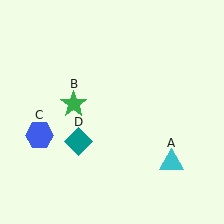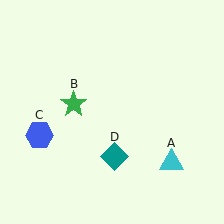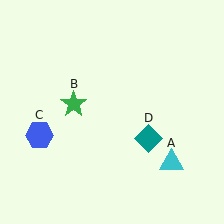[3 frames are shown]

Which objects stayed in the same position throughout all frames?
Cyan triangle (object A) and green star (object B) and blue hexagon (object C) remained stationary.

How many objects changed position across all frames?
1 object changed position: teal diamond (object D).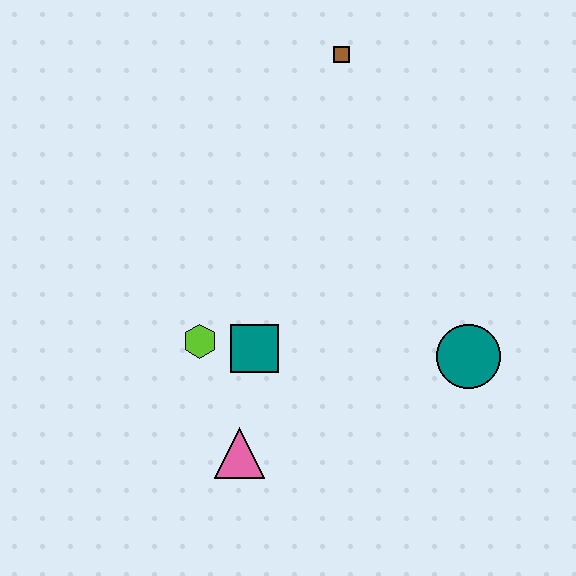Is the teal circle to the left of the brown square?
No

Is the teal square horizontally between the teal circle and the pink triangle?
Yes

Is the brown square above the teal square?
Yes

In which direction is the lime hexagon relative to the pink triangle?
The lime hexagon is above the pink triangle.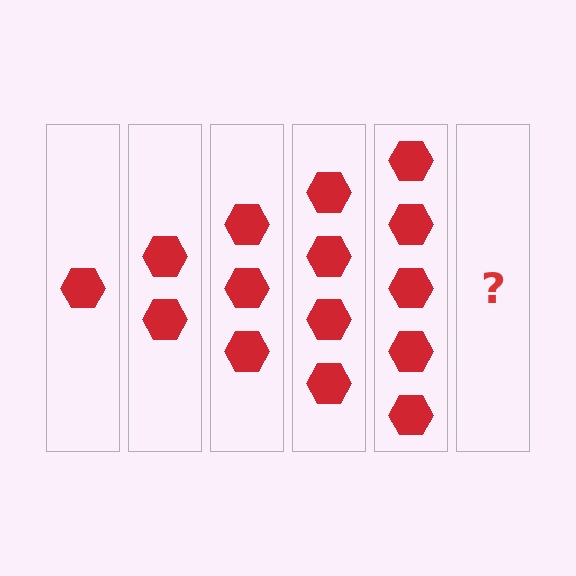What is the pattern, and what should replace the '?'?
The pattern is that each step adds one more hexagon. The '?' should be 6 hexagons.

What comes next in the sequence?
The next element should be 6 hexagons.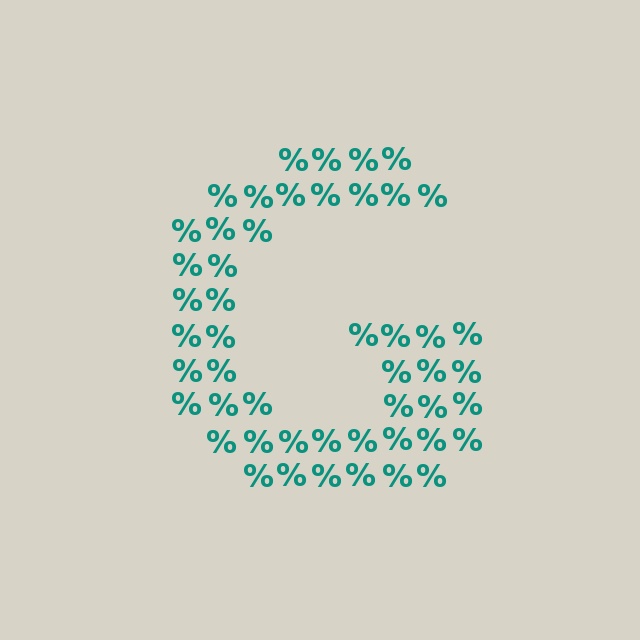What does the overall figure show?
The overall figure shows the letter G.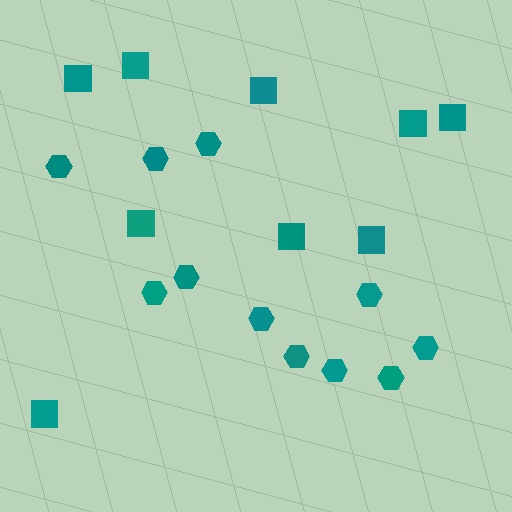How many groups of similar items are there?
There are 2 groups: one group of squares (9) and one group of hexagons (11).